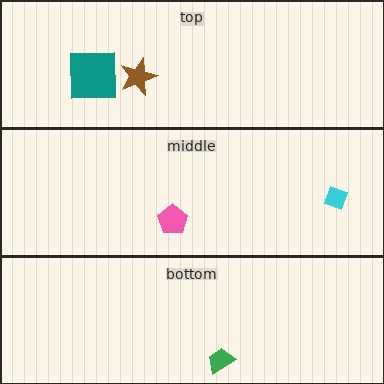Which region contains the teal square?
The top region.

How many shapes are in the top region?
2.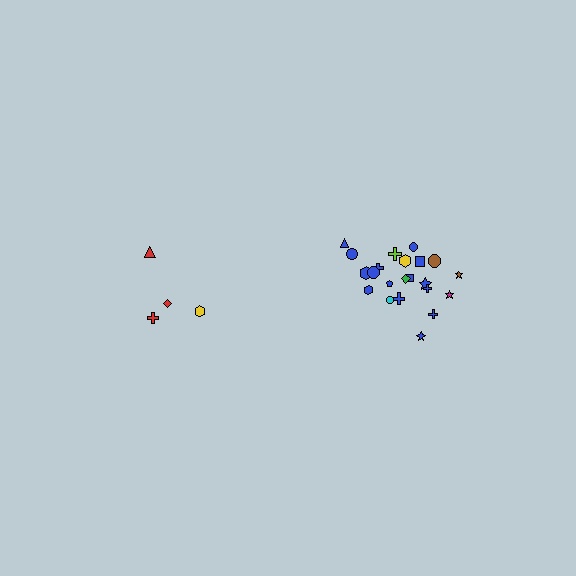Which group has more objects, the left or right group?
The right group.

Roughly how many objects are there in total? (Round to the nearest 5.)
Roughly 25 objects in total.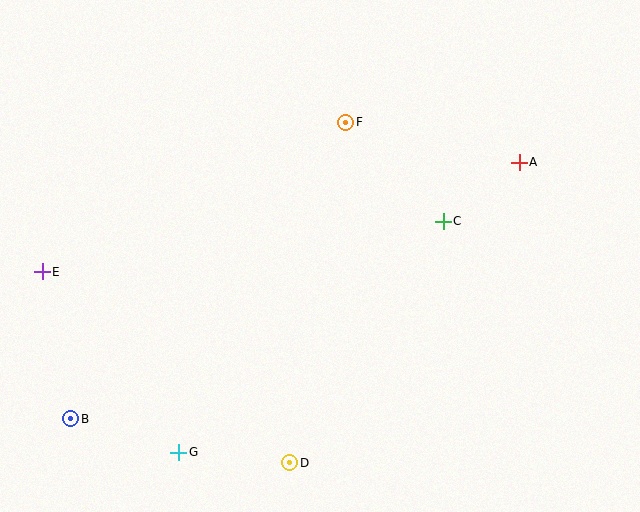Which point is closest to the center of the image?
Point C at (443, 221) is closest to the center.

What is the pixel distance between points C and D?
The distance between C and D is 286 pixels.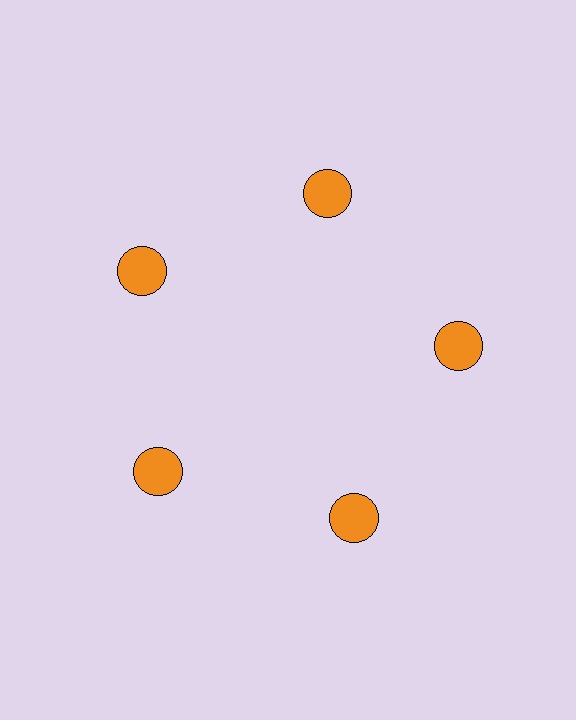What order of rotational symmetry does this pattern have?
This pattern has 5-fold rotational symmetry.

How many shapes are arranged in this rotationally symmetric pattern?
There are 5 shapes, arranged in 5 groups of 1.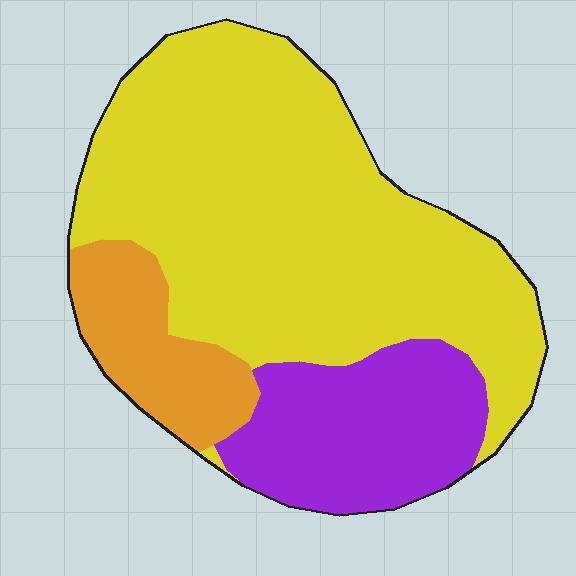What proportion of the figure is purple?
Purple takes up about one fifth (1/5) of the figure.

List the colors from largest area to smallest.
From largest to smallest: yellow, purple, orange.